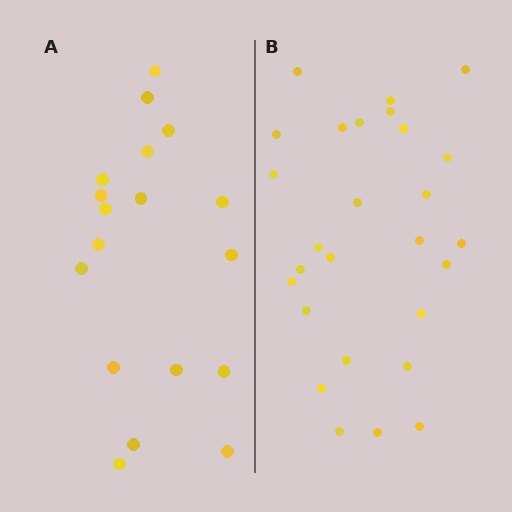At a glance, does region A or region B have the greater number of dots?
Region B (the right region) has more dots.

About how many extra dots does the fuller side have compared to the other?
Region B has roughly 8 or so more dots than region A.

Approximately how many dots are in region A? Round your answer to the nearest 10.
About 20 dots. (The exact count is 18, which rounds to 20.)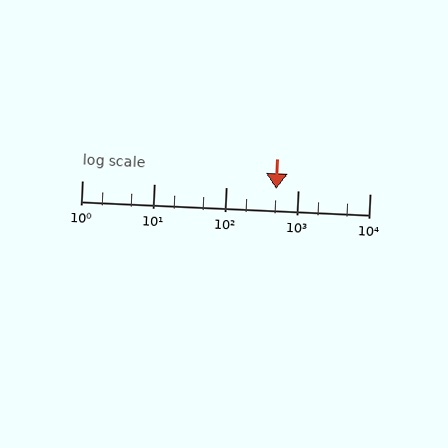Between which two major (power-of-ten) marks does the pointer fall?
The pointer is between 100 and 1000.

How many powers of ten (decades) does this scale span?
The scale spans 4 decades, from 1 to 10000.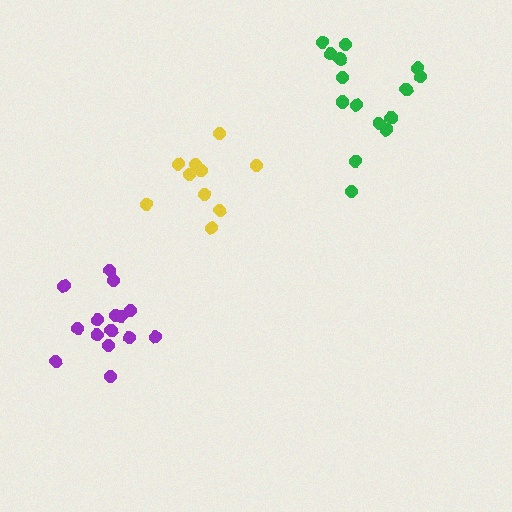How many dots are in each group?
Group 1: 15 dots, Group 2: 15 dots, Group 3: 11 dots (41 total).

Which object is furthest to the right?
The green cluster is rightmost.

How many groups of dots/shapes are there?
There are 3 groups.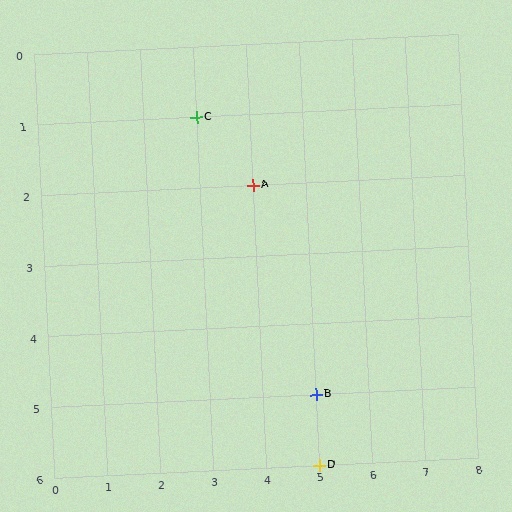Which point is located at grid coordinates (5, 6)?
Point D is at (5, 6).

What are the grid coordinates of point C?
Point C is at grid coordinates (3, 1).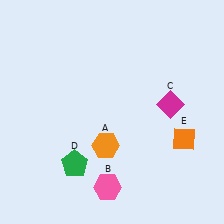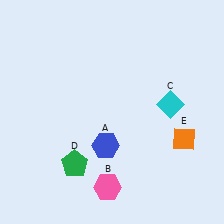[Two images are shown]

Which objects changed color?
A changed from orange to blue. C changed from magenta to cyan.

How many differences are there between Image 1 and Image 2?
There are 2 differences between the two images.